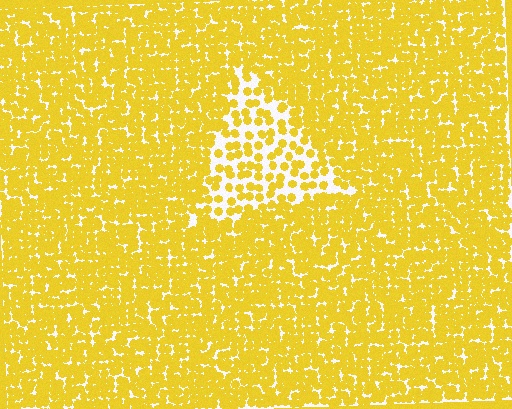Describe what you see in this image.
The image contains small yellow elements arranged at two different densities. A triangle-shaped region is visible where the elements are less densely packed than the surrounding area.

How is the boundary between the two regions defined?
The boundary is defined by a change in element density (approximately 2.2x ratio). All elements are the same color, size, and shape.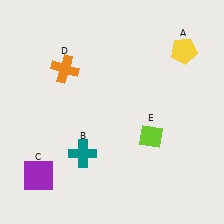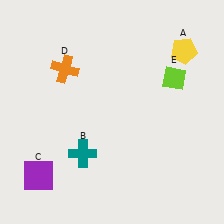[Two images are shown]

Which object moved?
The lime diamond (E) moved up.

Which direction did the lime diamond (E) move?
The lime diamond (E) moved up.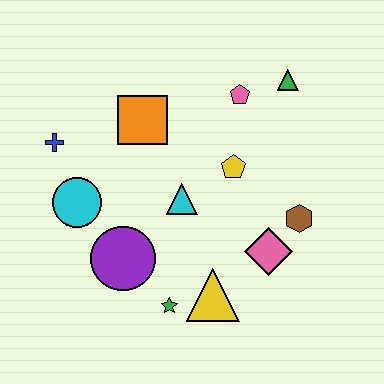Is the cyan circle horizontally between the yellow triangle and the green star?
No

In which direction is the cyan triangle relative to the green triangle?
The cyan triangle is below the green triangle.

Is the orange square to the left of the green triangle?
Yes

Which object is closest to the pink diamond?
The brown hexagon is closest to the pink diamond.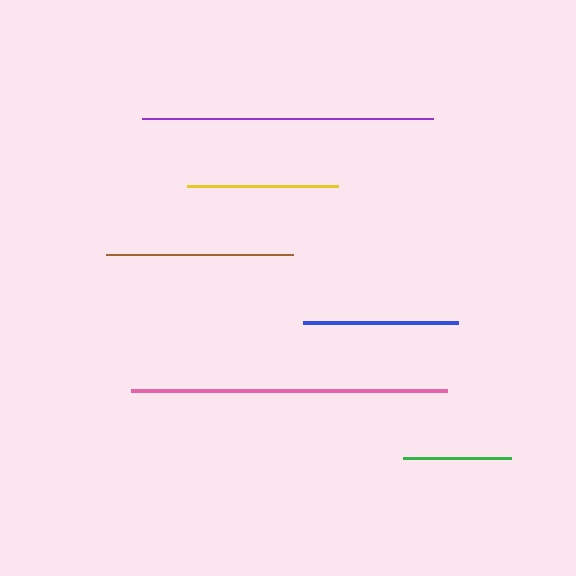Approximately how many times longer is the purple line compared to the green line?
The purple line is approximately 2.7 times the length of the green line.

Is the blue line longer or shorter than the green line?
The blue line is longer than the green line.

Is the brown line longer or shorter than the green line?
The brown line is longer than the green line.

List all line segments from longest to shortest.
From longest to shortest: pink, purple, brown, blue, yellow, green.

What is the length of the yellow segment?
The yellow segment is approximately 151 pixels long.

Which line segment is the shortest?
The green line is the shortest at approximately 108 pixels.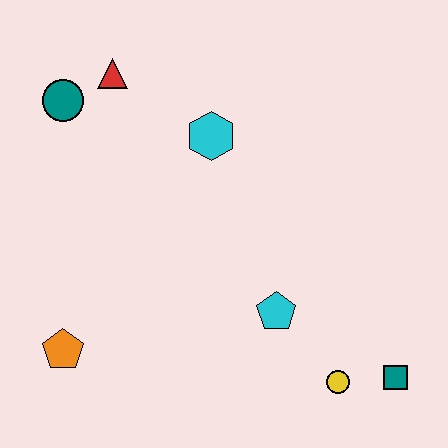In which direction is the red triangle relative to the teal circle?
The red triangle is to the right of the teal circle.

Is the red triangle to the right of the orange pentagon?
Yes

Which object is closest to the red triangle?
The teal circle is closest to the red triangle.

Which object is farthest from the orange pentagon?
The teal square is farthest from the orange pentagon.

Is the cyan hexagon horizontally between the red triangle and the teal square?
Yes